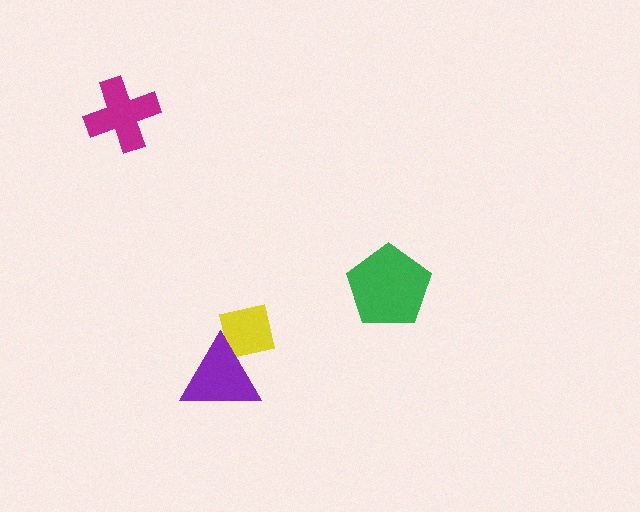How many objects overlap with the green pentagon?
0 objects overlap with the green pentagon.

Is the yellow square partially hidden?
Yes, it is partially covered by another shape.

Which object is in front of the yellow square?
The purple triangle is in front of the yellow square.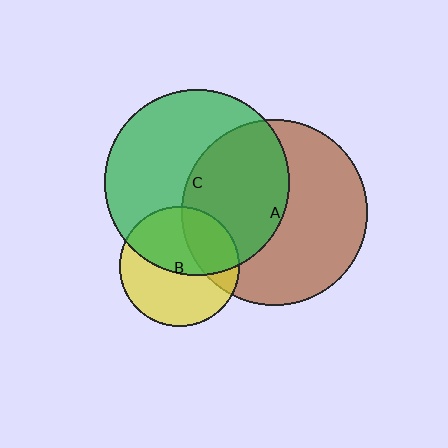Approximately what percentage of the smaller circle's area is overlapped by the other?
Approximately 50%.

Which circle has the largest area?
Circle A (brown).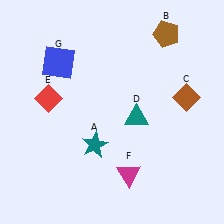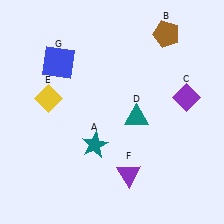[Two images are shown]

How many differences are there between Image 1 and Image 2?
There are 3 differences between the two images.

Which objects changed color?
C changed from brown to purple. E changed from red to yellow. F changed from magenta to purple.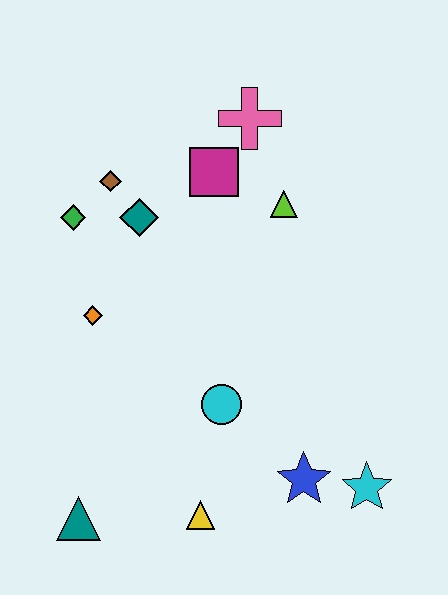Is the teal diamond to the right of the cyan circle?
No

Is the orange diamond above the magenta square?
No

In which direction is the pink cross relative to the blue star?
The pink cross is above the blue star.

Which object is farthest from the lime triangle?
The teal triangle is farthest from the lime triangle.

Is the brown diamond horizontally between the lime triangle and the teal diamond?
No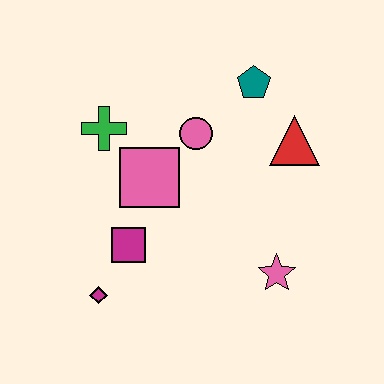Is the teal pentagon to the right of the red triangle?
No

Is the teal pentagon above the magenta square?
Yes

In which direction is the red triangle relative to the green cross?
The red triangle is to the right of the green cross.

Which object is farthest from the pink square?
The pink star is farthest from the pink square.